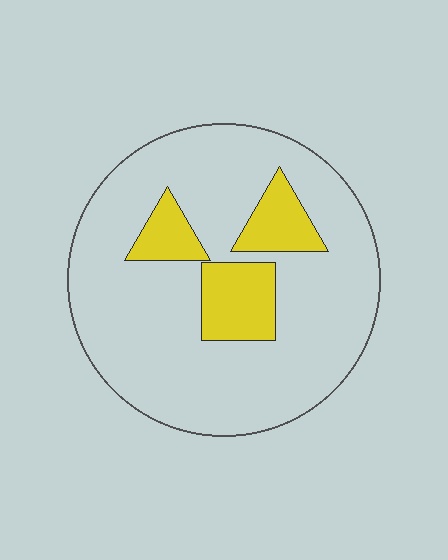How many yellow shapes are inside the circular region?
3.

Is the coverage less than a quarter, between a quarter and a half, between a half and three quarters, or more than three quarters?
Less than a quarter.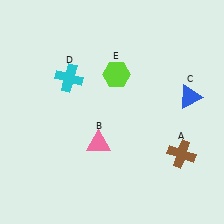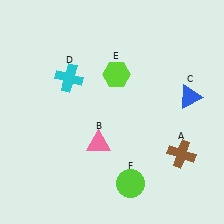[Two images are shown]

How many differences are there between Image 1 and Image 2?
There is 1 difference between the two images.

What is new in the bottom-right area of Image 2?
A lime circle (F) was added in the bottom-right area of Image 2.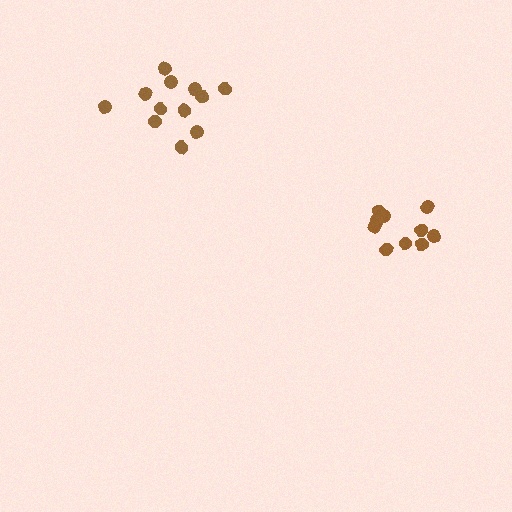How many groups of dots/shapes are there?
There are 2 groups.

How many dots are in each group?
Group 1: 10 dots, Group 2: 12 dots (22 total).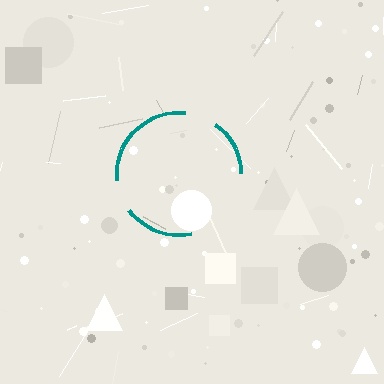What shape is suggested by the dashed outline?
The dashed outline suggests a circle.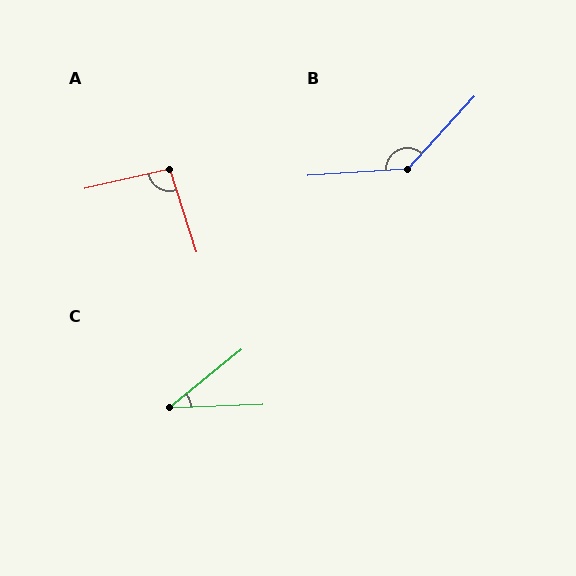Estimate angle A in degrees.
Approximately 95 degrees.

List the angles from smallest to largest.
C (37°), A (95°), B (136°).